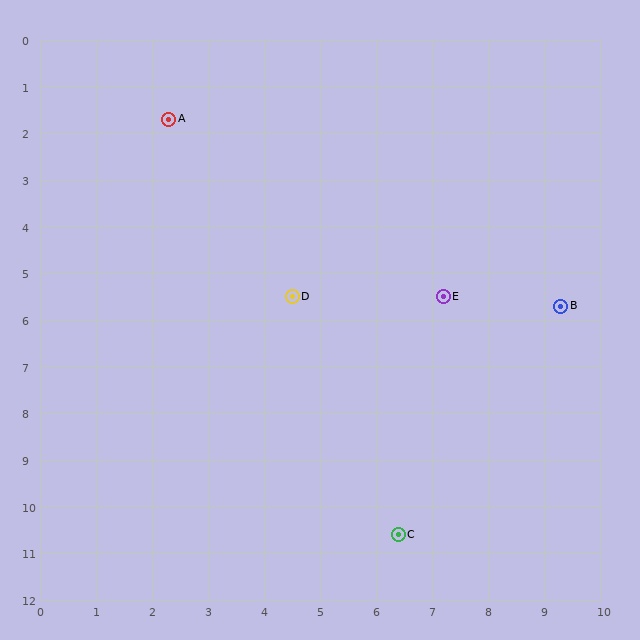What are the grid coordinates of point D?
Point D is at approximately (4.5, 5.5).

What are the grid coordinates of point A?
Point A is at approximately (2.3, 1.7).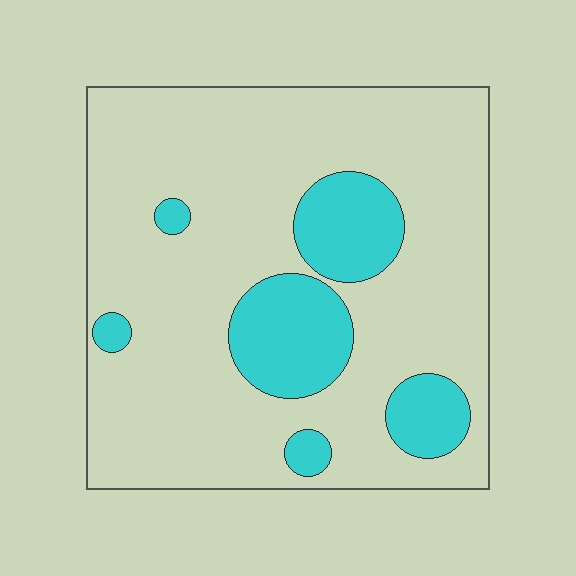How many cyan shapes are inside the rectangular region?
6.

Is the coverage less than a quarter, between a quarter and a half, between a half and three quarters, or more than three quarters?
Less than a quarter.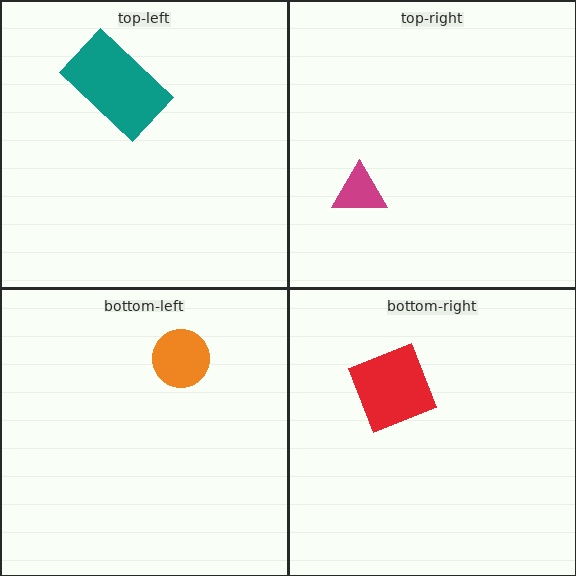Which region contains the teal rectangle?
The top-left region.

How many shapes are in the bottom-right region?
1.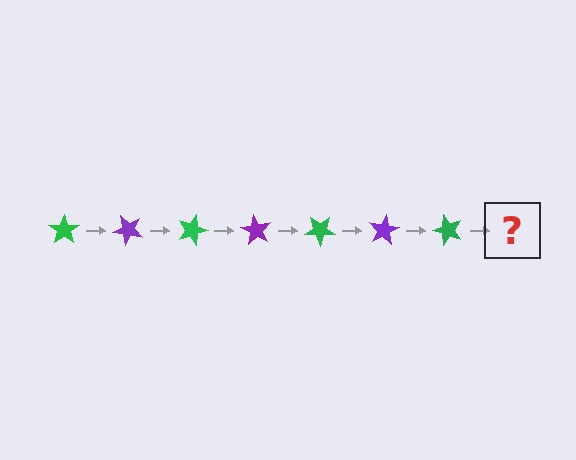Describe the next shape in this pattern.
It should be a purple star, rotated 315 degrees from the start.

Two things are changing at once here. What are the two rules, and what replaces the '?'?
The two rules are that it rotates 45 degrees each step and the color cycles through green and purple. The '?' should be a purple star, rotated 315 degrees from the start.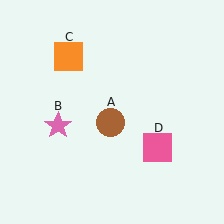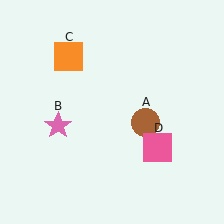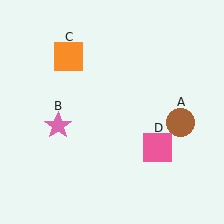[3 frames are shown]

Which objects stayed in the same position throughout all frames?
Pink star (object B) and orange square (object C) and pink square (object D) remained stationary.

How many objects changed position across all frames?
1 object changed position: brown circle (object A).